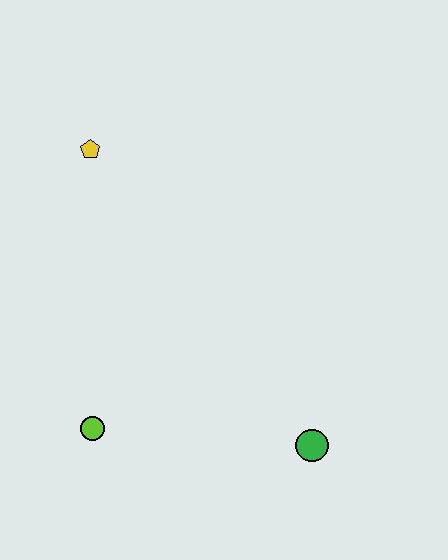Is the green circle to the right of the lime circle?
Yes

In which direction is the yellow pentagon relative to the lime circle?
The yellow pentagon is above the lime circle.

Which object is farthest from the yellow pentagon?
The green circle is farthest from the yellow pentagon.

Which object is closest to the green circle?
The lime circle is closest to the green circle.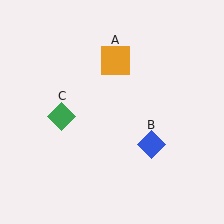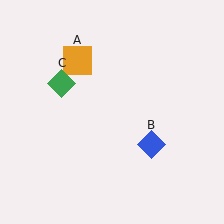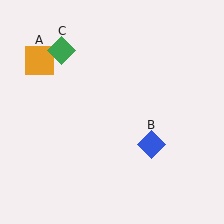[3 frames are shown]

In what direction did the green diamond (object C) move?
The green diamond (object C) moved up.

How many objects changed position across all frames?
2 objects changed position: orange square (object A), green diamond (object C).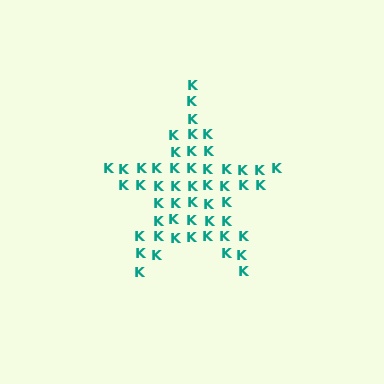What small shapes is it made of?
It is made of small letter K's.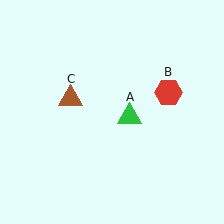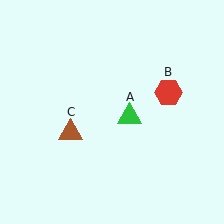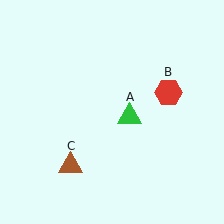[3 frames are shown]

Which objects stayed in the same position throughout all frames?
Green triangle (object A) and red hexagon (object B) remained stationary.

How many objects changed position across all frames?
1 object changed position: brown triangle (object C).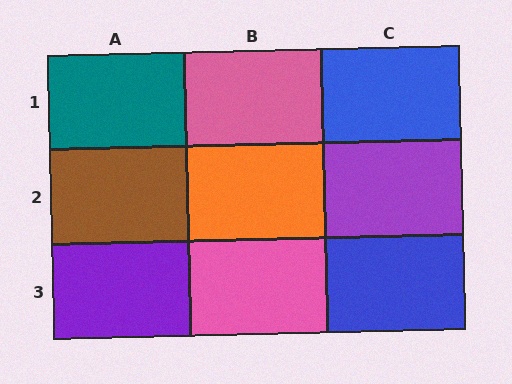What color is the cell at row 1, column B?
Pink.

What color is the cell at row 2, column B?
Orange.